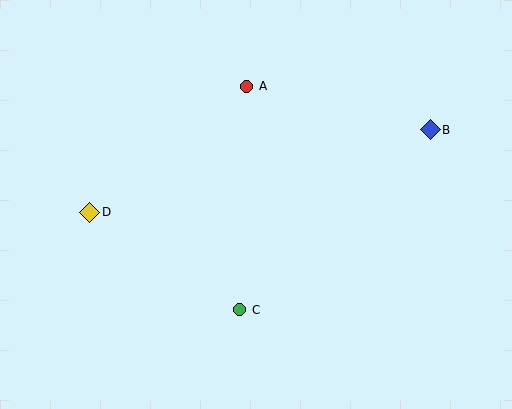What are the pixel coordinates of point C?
Point C is at (240, 310).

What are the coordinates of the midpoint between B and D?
The midpoint between B and D is at (260, 171).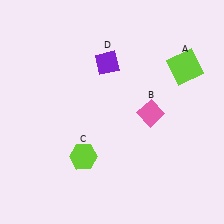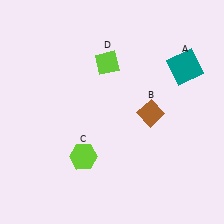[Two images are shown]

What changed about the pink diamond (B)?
In Image 1, B is pink. In Image 2, it changed to brown.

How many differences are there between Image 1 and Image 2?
There are 3 differences between the two images.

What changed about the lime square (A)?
In Image 1, A is lime. In Image 2, it changed to teal.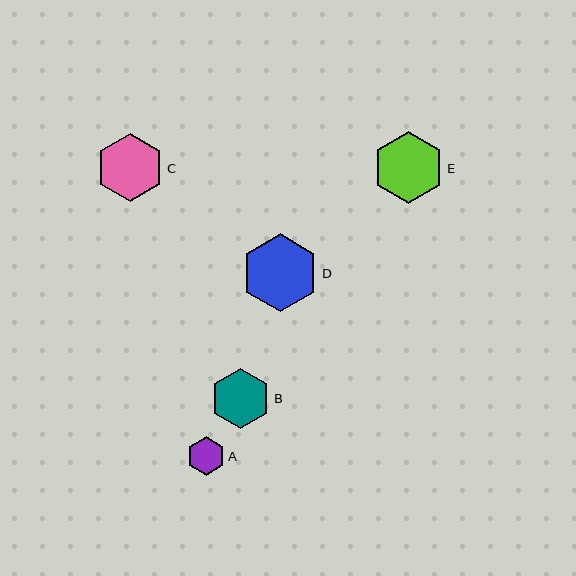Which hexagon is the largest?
Hexagon D is the largest with a size of approximately 78 pixels.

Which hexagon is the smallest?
Hexagon A is the smallest with a size of approximately 38 pixels.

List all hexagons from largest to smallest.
From largest to smallest: D, E, C, B, A.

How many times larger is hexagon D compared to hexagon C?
Hexagon D is approximately 1.2 times the size of hexagon C.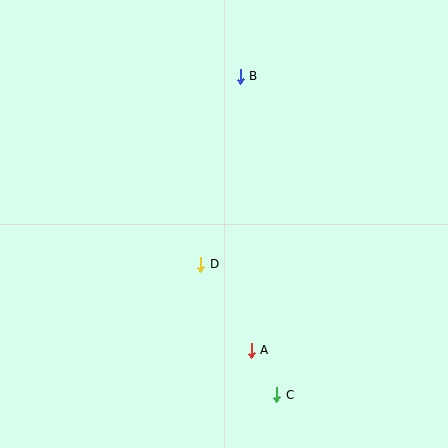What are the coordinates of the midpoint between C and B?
The midpoint between C and B is at (258, 236).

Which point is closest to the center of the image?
Point D at (201, 264) is closest to the center.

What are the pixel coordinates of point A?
Point A is at (251, 350).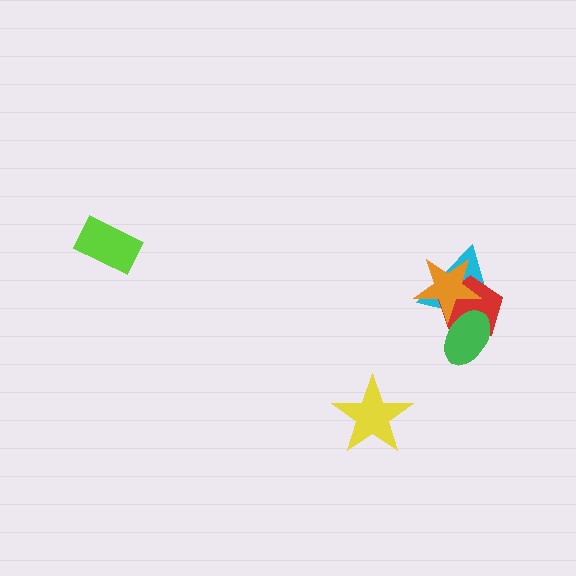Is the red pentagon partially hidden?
Yes, it is partially covered by another shape.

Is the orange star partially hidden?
No, no other shape covers it.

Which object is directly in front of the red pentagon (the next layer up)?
The green ellipse is directly in front of the red pentagon.